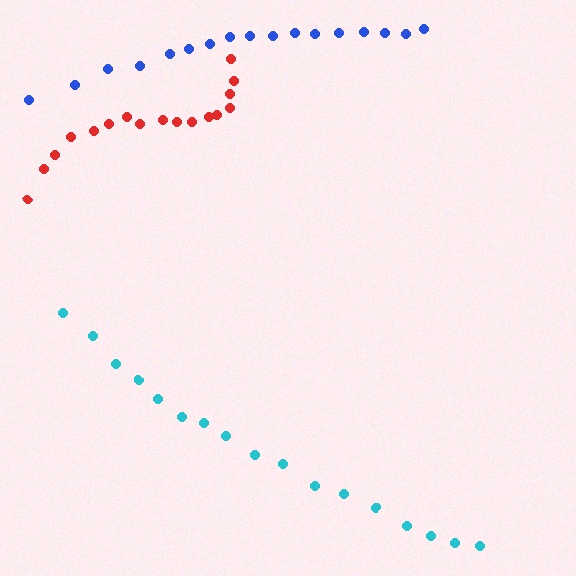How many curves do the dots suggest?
There are 3 distinct paths.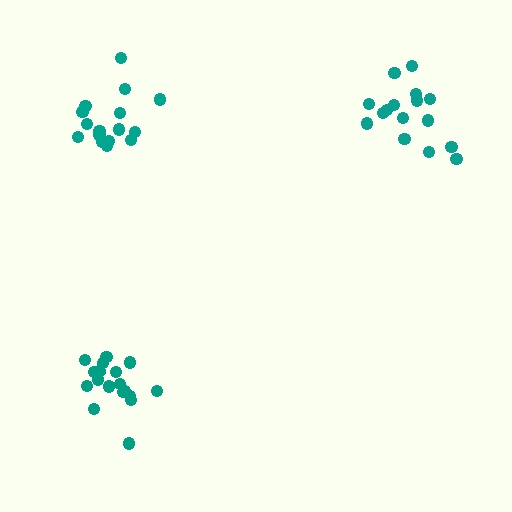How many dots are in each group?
Group 1: 16 dots, Group 2: 18 dots, Group 3: 17 dots (51 total).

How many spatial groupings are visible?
There are 3 spatial groupings.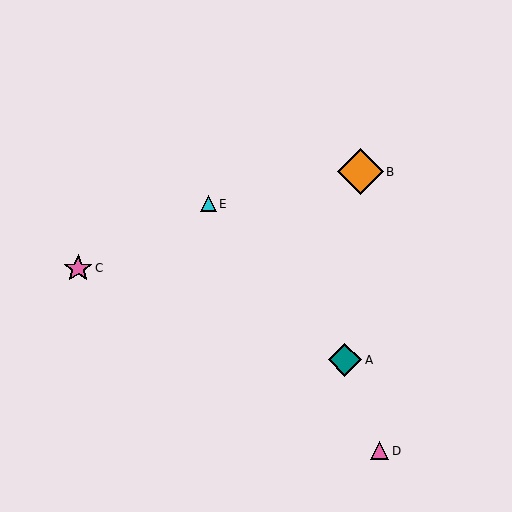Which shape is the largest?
The orange diamond (labeled B) is the largest.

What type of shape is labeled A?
Shape A is a teal diamond.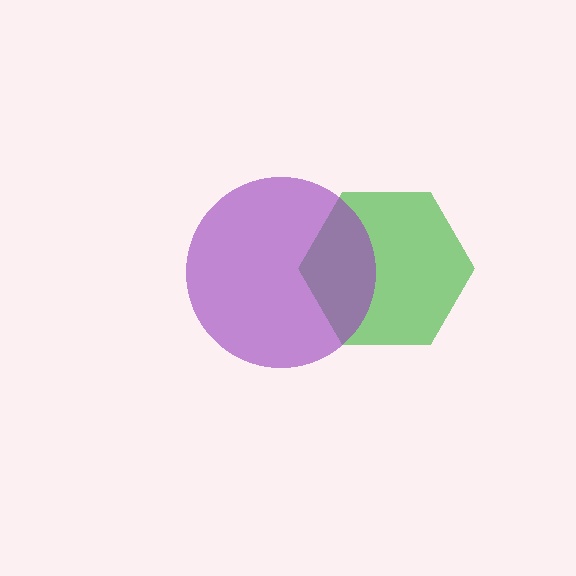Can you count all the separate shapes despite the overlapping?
Yes, there are 2 separate shapes.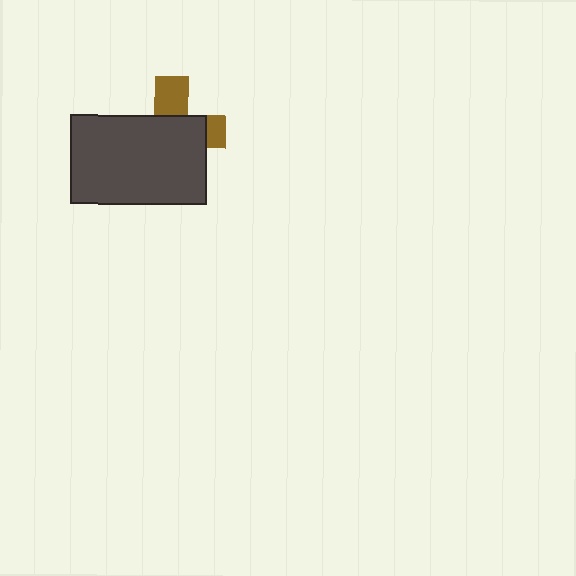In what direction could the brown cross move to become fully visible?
The brown cross could move up. That would shift it out from behind the dark gray rectangle entirely.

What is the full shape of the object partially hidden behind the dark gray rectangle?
The partially hidden object is a brown cross.